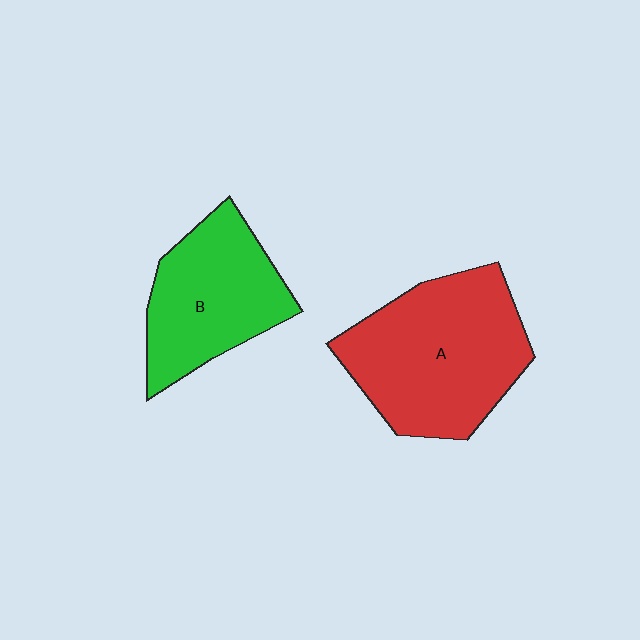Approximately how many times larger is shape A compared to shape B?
Approximately 1.4 times.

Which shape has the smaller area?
Shape B (green).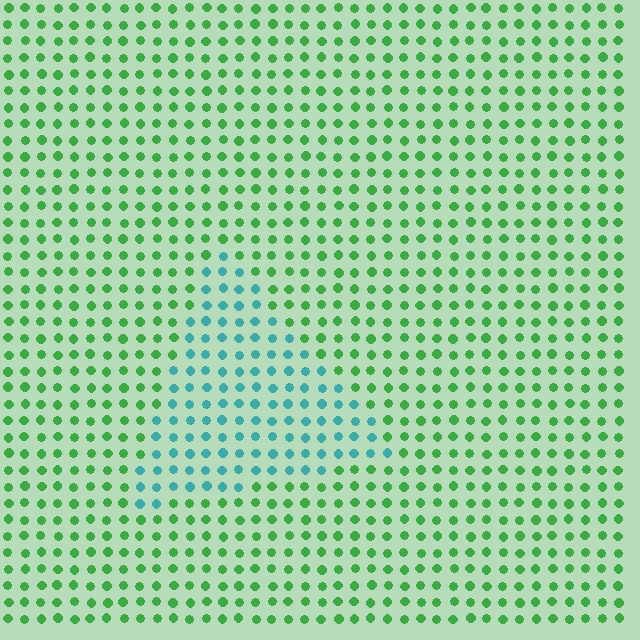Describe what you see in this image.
The image is filled with small green elements in a uniform arrangement. A triangle-shaped region is visible where the elements are tinted to a slightly different hue, forming a subtle color boundary.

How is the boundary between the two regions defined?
The boundary is defined purely by a slight shift in hue (about 55 degrees). Spacing, size, and orientation are identical on both sides.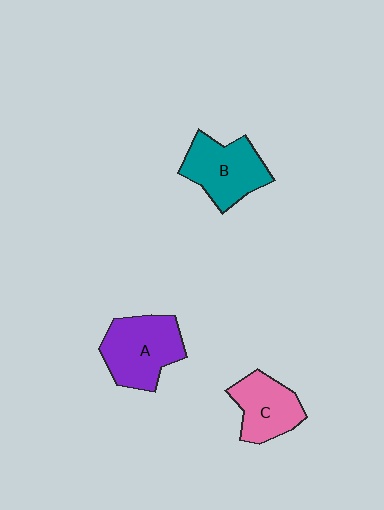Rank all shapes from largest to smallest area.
From largest to smallest: A (purple), B (teal), C (pink).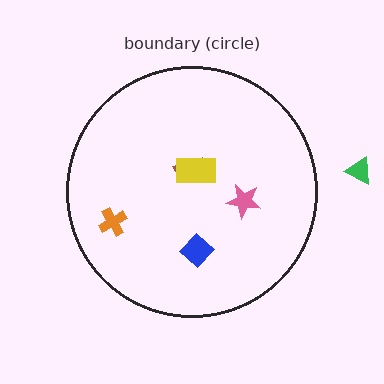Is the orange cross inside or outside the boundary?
Inside.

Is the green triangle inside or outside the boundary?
Outside.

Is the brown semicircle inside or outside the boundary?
Inside.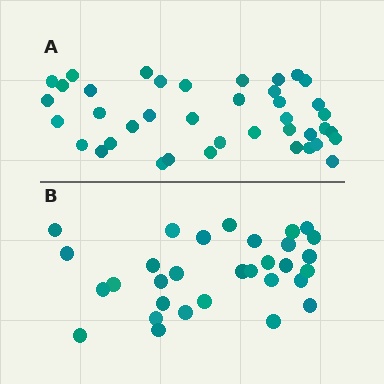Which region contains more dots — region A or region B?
Region A (the top region) has more dots.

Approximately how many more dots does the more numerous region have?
Region A has roughly 8 or so more dots than region B.